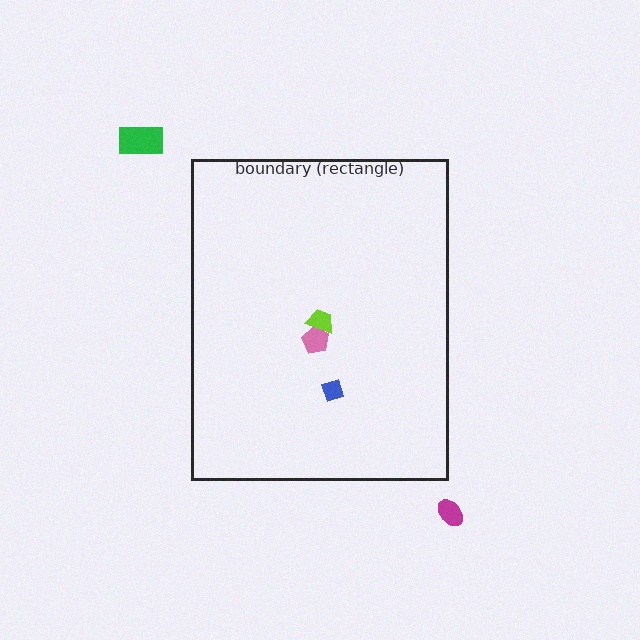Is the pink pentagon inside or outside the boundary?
Inside.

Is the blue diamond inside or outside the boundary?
Inside.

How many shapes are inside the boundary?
3 inside, 2 outside.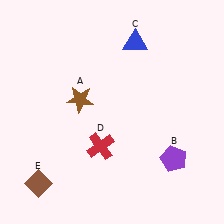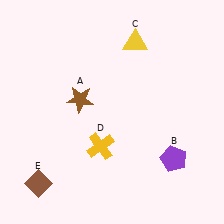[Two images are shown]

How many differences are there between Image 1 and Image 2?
There are 2 differences between the two images.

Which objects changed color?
C changed from blue to yellow. D changed from red to yellow.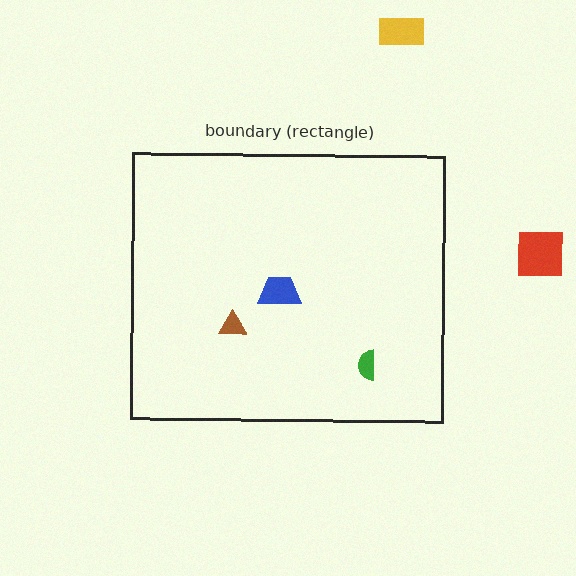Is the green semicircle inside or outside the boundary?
Inside.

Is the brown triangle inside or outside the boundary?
Inside.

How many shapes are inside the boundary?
3 inside, 2 outside.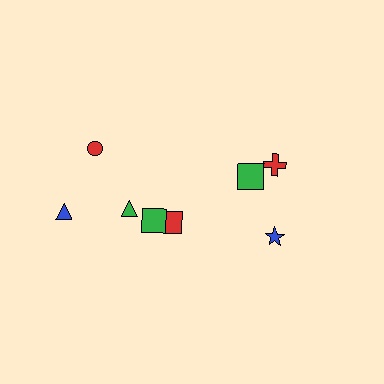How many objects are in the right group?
There are 3 objects.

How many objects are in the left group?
There are 5 objects.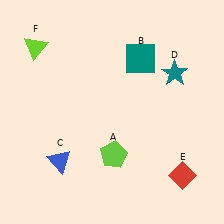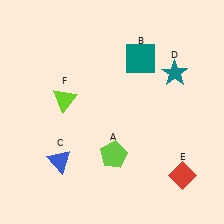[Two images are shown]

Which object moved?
The lime triangle (F) moved down.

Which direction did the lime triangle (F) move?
The lime triangle (F) moved down.